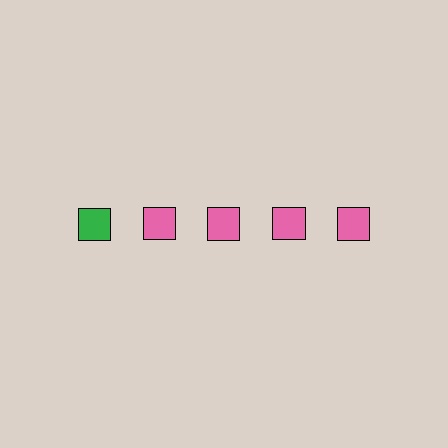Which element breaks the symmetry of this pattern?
The green square in the top row, leftmost column breaks the symmetry. All other shapes are pink squares.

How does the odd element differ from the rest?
It has a different color: green instead of pink.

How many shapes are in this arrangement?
There are 5 shapes arranged in a grid pattern.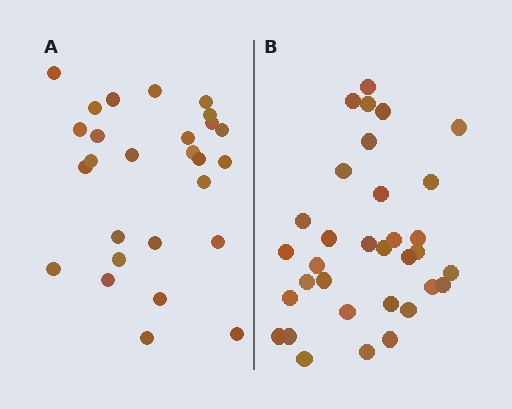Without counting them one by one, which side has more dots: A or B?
Region B (the right region) has more dots.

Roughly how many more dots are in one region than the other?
Region B has about 6 more dots than region A.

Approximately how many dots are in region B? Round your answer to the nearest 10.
About 30 dots. (The exact count is 33, which rounds to 30.)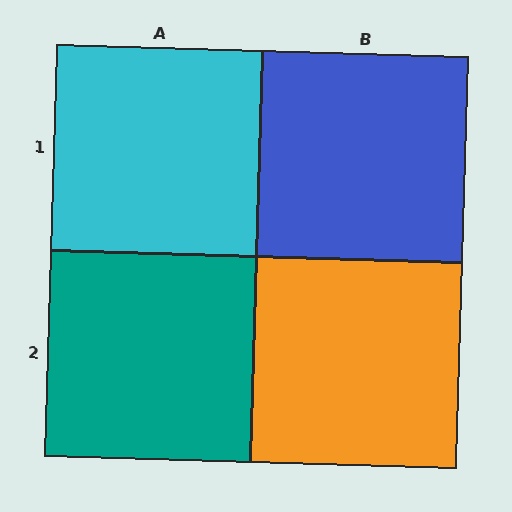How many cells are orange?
1 cell is orange.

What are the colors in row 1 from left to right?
Cyan, blue.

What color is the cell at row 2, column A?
Teal.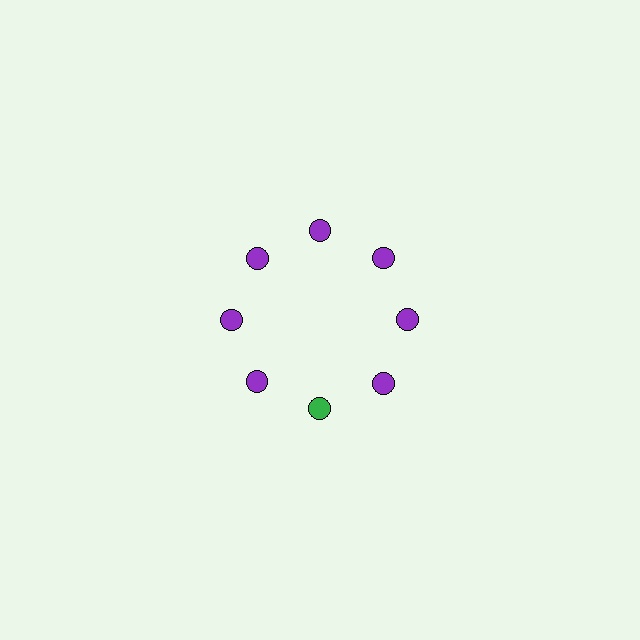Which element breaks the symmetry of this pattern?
The green circle at roughly the 6 o'clock position breaks the symmetry. All other shapes are purple circles.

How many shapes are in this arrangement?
There are 8 shapes arranged in a ring pattern.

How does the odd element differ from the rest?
It has a different color: green instead of purple.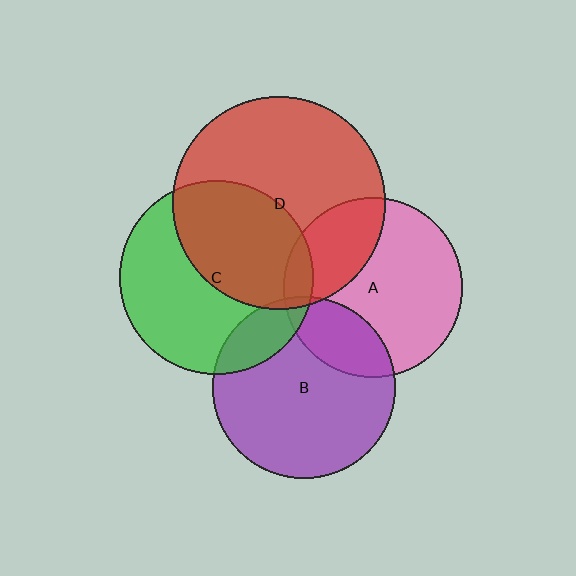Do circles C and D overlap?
Yes.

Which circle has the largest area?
Circle D (red).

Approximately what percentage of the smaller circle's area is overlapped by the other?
Approximately 45%.